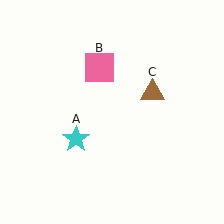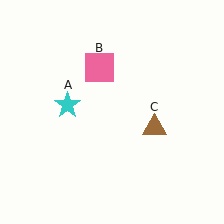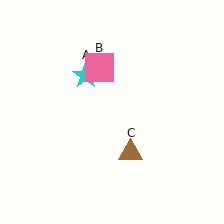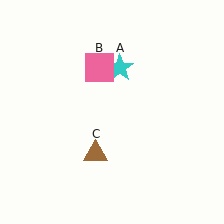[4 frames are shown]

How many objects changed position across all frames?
2 objects changed position: cyan star (object A), brown triangle (object C).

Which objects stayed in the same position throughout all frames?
Pink square (object B) remained stationary.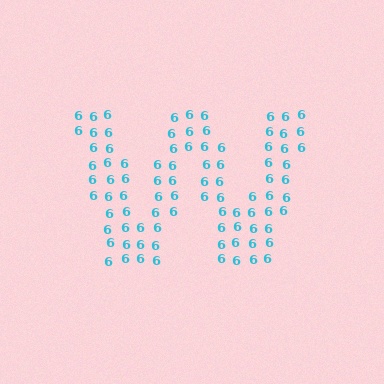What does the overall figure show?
The overall figure shows the letter W.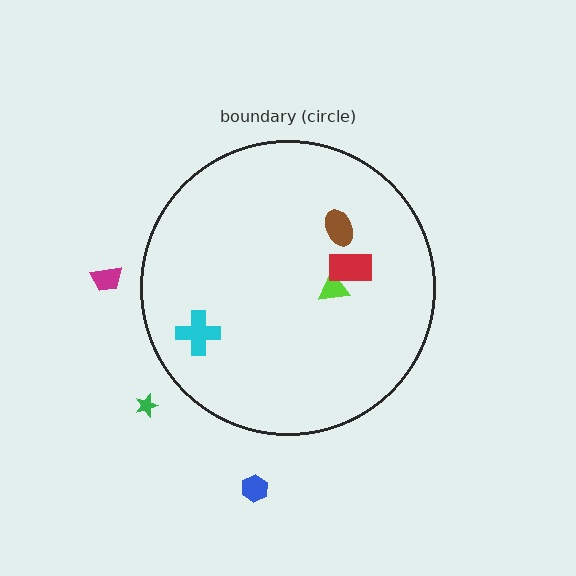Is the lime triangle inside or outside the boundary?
Inside.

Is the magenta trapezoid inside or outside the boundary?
Outside.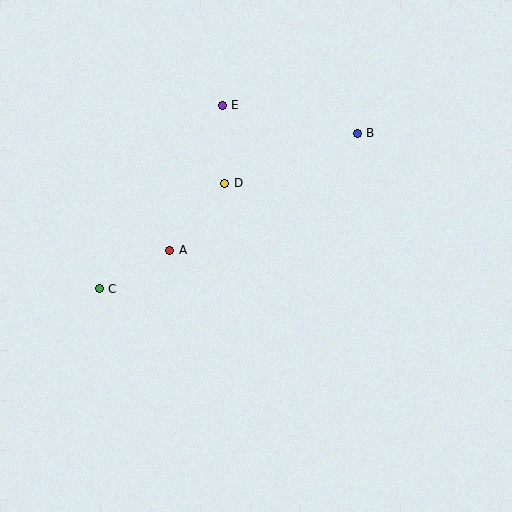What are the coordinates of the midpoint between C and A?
The midpoint between C and A is at (135, 270).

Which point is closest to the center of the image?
Point D at (225, 183) is closest to the center.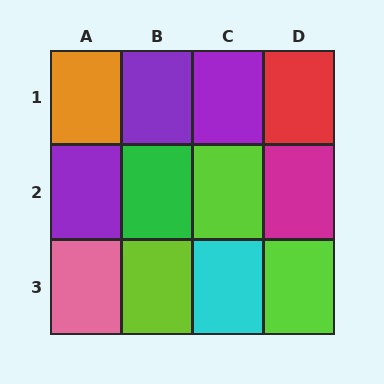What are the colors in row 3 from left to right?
Pink, lime, cyan, lime.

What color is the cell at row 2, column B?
Green.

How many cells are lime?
3 cells are lime.